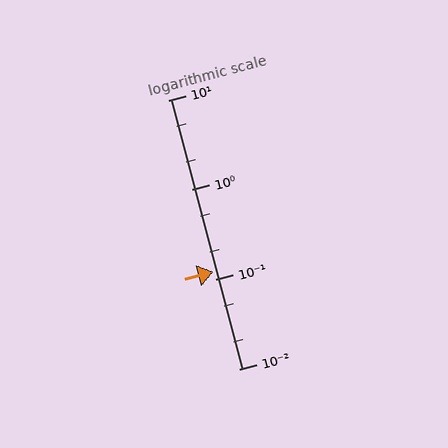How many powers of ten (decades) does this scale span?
The scale spans 3 decades, from 0.01 to 10.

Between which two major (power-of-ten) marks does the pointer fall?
The pointer is between 0.1 and 1.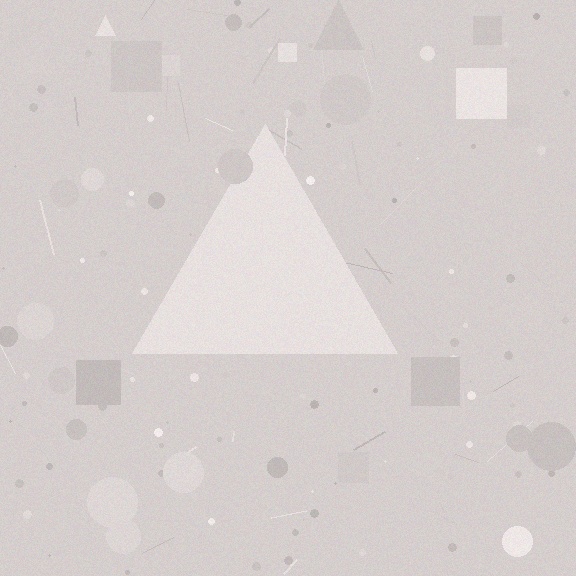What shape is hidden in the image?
A triangle is hidden in the image.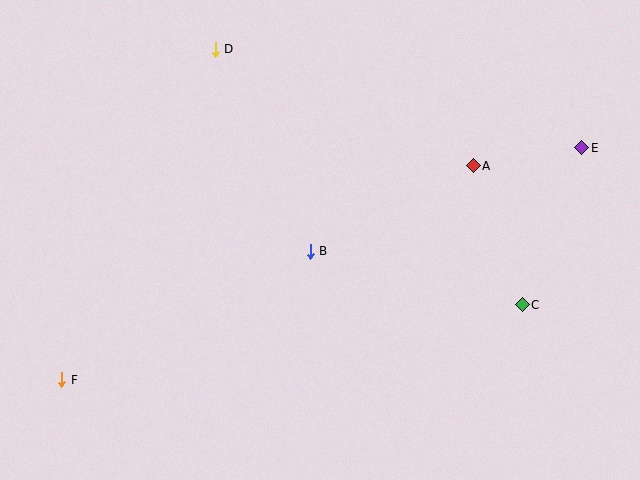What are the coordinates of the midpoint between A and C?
The midpoint between A and C is at (498, 235).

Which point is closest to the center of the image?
Point B at (310, 251) is closest to the center.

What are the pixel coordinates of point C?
Point C is at (522, 305).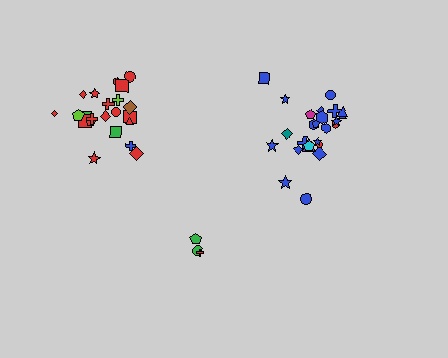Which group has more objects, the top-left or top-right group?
The top-right group.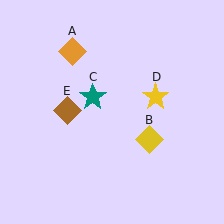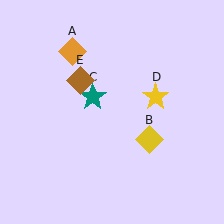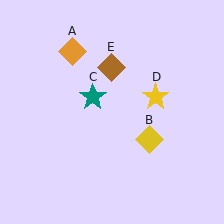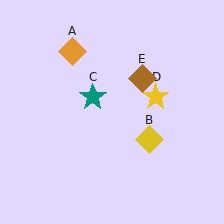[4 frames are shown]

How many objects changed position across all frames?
1 object changed position: brown diamond (object E).